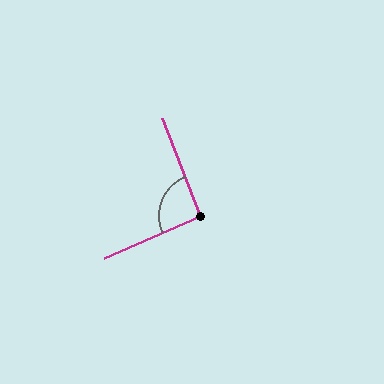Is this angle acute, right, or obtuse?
It is approximately a right angle.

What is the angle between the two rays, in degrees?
Approximately 92 degrees.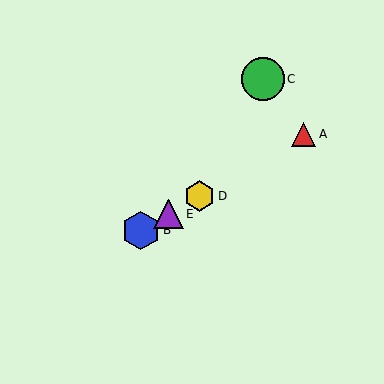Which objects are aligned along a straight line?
Objects A, B, D, E are aligned along a straight line.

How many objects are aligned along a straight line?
4 objects (A, B, D, E) are aligned along a straight line.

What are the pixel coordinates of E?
Object E is at (168, 214).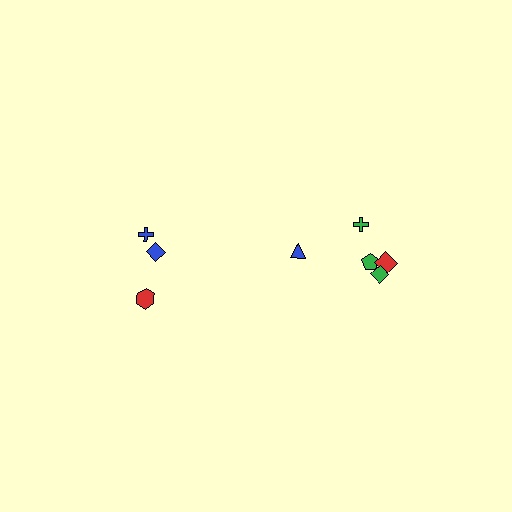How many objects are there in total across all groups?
There are 8 objects.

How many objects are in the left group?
There are 3 objects.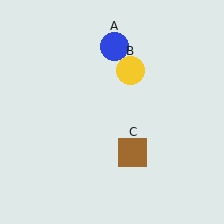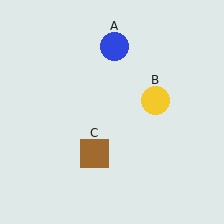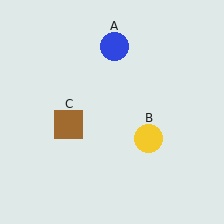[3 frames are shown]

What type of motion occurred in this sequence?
The yellow circle (object B), brown square (object C) rotated clockwise around the center of the scene.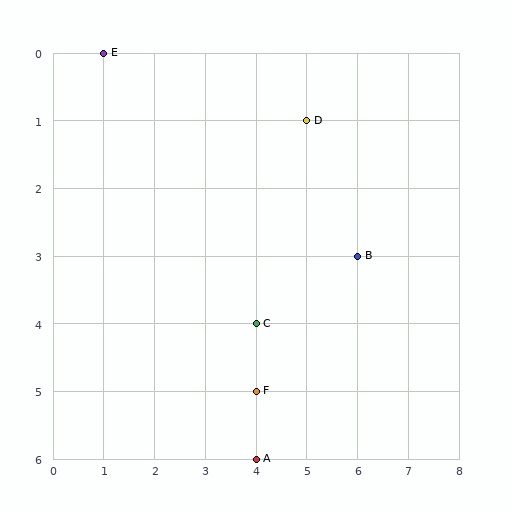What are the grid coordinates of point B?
Point B is at grid coordinates (6, 3).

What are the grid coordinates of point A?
Point A is at grid coordinates (4, 6).